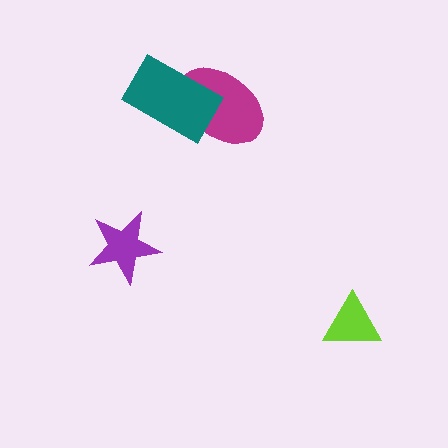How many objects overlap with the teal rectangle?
1 object overlaps with the teal rectangle.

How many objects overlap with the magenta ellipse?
1 object overlaps with the magenta ellipse.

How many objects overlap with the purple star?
0 objects overlap with the purple star.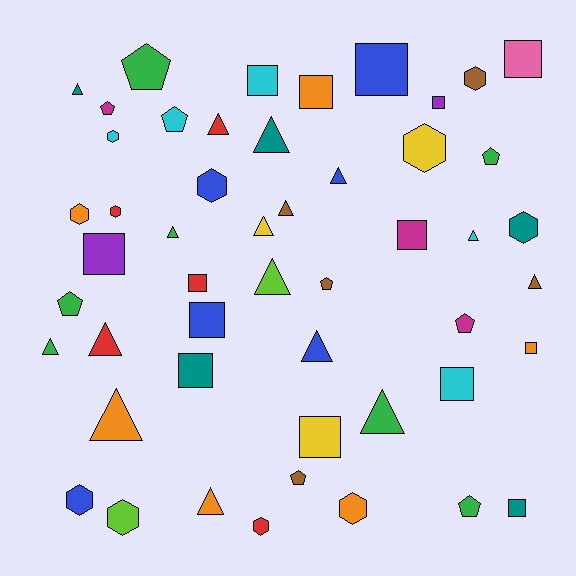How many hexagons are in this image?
There are 11 hexagons.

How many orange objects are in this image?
There are 6 orange objects.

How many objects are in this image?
There are 50 objects.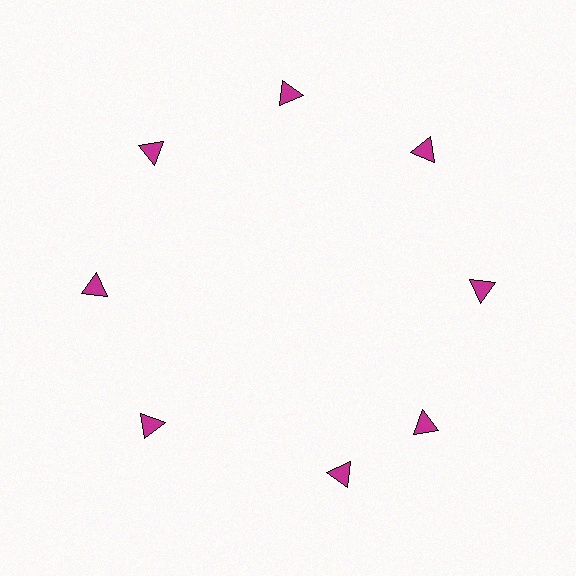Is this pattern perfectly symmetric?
No. The 8 magenta triangles are arranged in a ring, but one element near the 6 o'clock position is rotated out of alignment along the ring, breaking the 8-fold rotational symmetry.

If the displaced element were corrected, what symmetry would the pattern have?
It would have 8-fold rotational symmetry — the pattern would map onto itself every 45 degrees.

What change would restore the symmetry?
The symmetry would be restored by rotating it back into even spacing with its neighbors so that all 8 triangles sit at equal angles and equal distance from the center.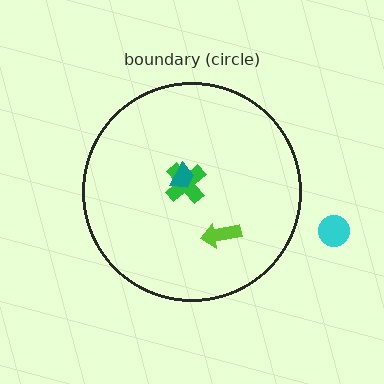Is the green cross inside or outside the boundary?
Inside.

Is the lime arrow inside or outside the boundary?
Inside.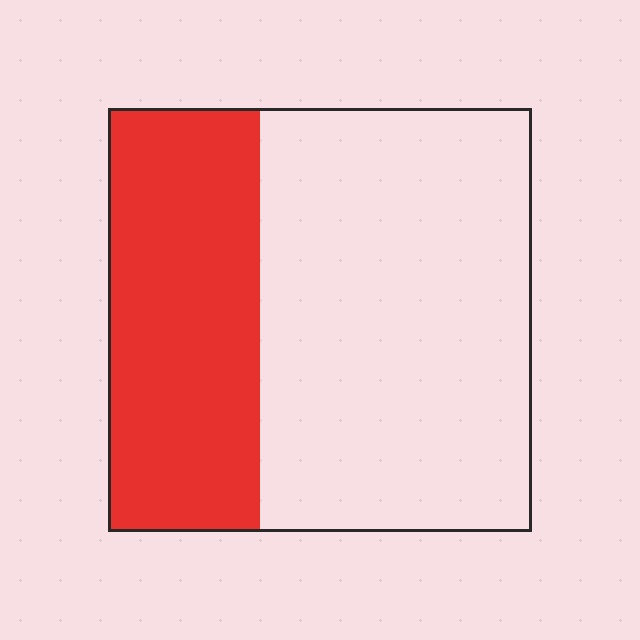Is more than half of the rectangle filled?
No.